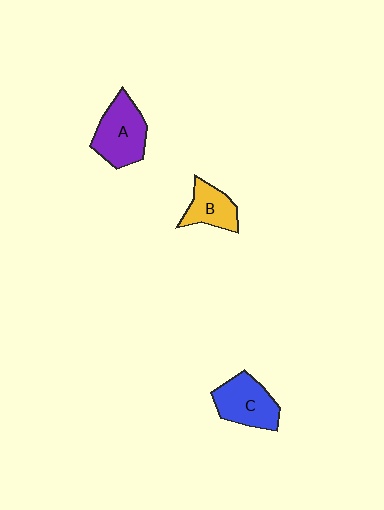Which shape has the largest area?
Shape A (purple).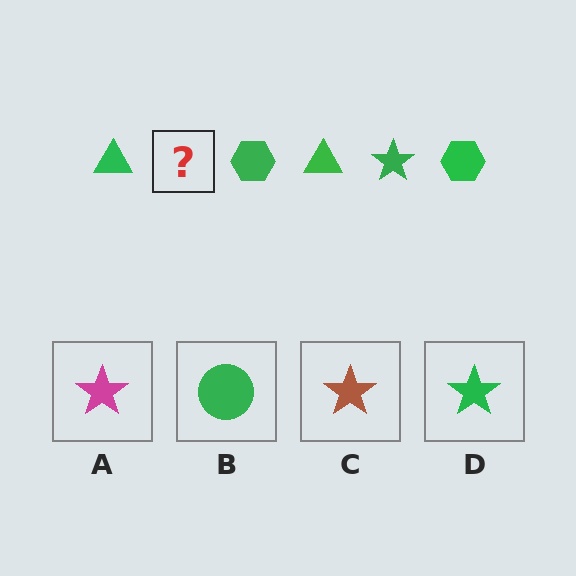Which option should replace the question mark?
Option D.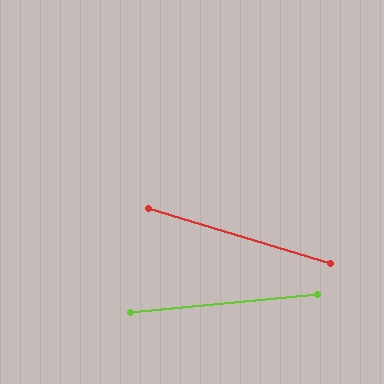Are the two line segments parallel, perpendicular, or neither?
Neither parallel nor perpendicular — they differ by about 22°.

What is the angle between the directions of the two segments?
Approximately 22 degrees.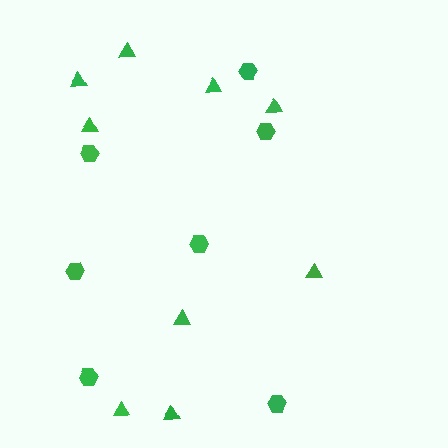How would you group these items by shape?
There are 2 groups: one group of triangles (9) and one group of hexagons (7).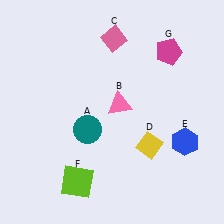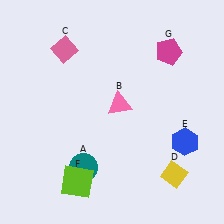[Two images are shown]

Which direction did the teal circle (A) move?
The teal circle (A) moved down.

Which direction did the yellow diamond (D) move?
The yellow diamond (D) moved down.